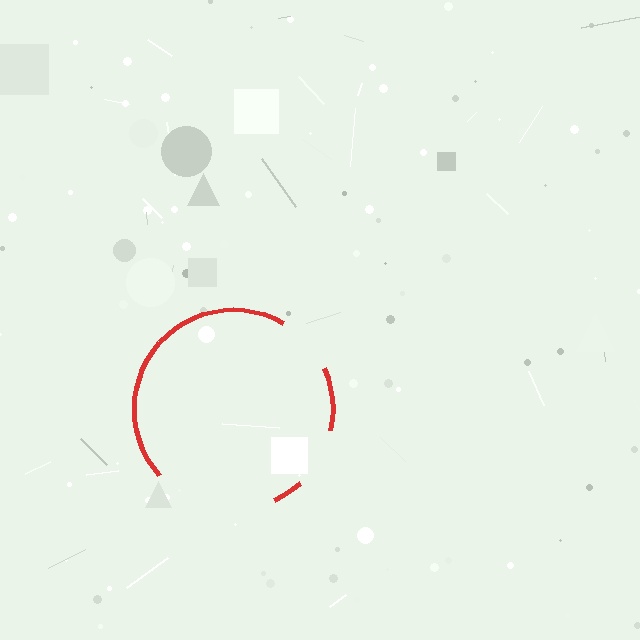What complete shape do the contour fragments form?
The contour fragments form a circle.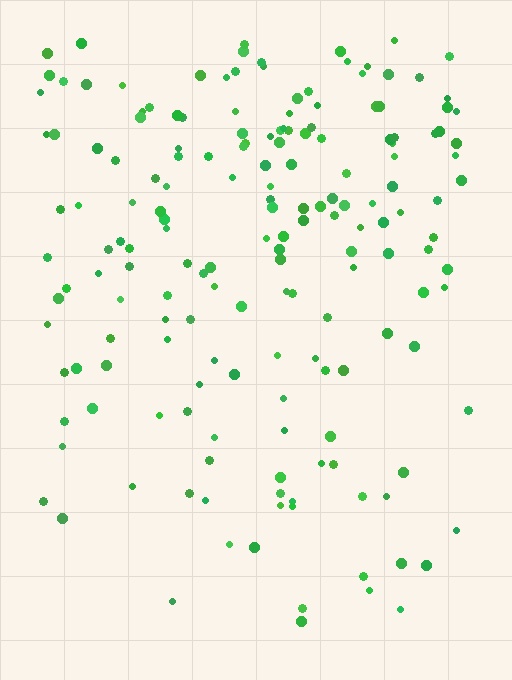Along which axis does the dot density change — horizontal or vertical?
Vertical.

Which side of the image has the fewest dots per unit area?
The bottom.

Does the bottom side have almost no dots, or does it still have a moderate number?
Still a moderate number, just noticeably fewer than the top.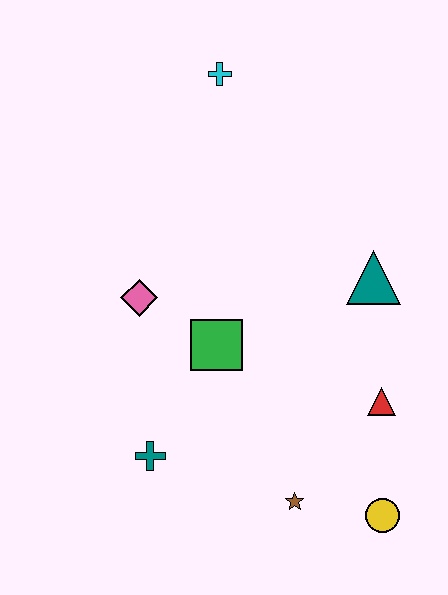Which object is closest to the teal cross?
The green square is closest to the teal cross.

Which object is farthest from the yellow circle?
The cyan cross is farthest from the yellow circle.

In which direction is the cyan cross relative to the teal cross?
The cyan cross is above the teal cross.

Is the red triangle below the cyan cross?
Yes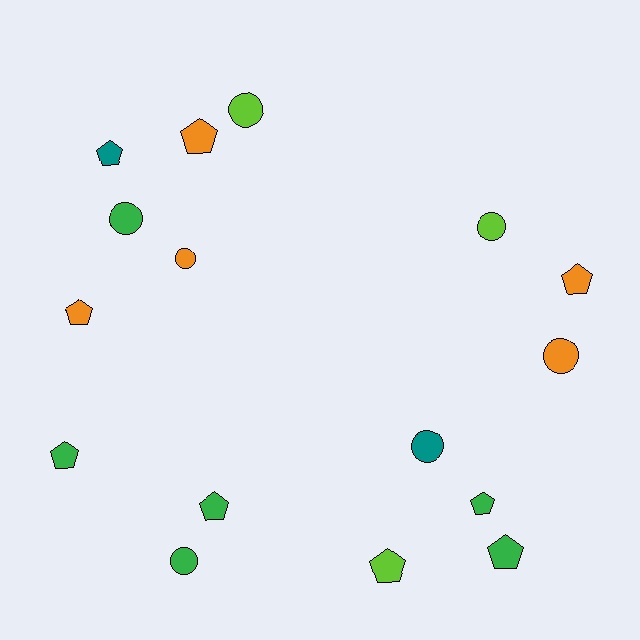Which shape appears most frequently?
Pentagon, with 9 objects.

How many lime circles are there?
There are 2 lime circles.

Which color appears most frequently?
Green, with 6 objects.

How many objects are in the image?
There are 16 objects.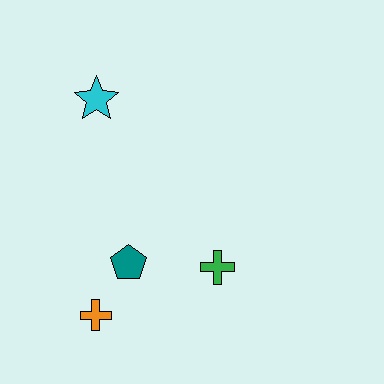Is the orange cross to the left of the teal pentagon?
Yes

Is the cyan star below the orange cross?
No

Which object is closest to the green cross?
The teal pentagon is closest to the green cross.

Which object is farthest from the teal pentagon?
The cyan star is farthest from the teal pentagon.